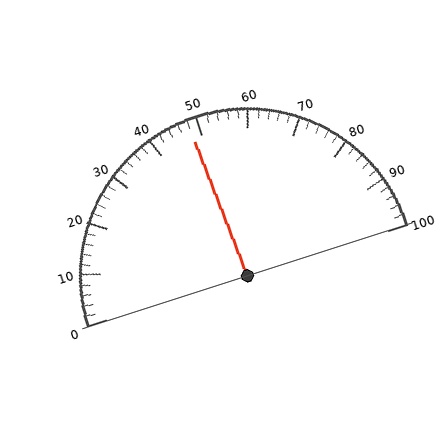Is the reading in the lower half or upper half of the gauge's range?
The reading is in the lower half of the range (0 to 100).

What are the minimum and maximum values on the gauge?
The gauge ranges from 0 to 100.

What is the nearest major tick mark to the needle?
The nearest major tick mark is 50.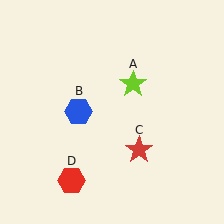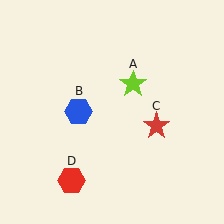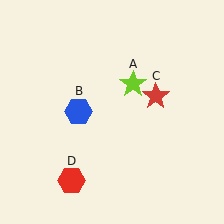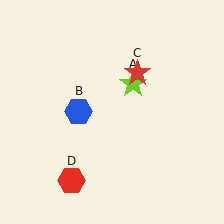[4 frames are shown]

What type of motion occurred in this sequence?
The red star (object C) rotated counterclockwise around the center of the scene.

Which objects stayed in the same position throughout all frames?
Lime star (object A) and blue hexagon (object B) and red hexagon (object D) remained stationary.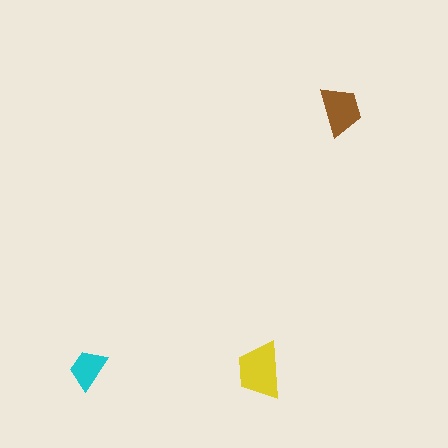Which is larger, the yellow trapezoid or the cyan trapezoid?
The yellow one.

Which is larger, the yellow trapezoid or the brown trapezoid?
The yellow one.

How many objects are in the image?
There are 3 objects in the image.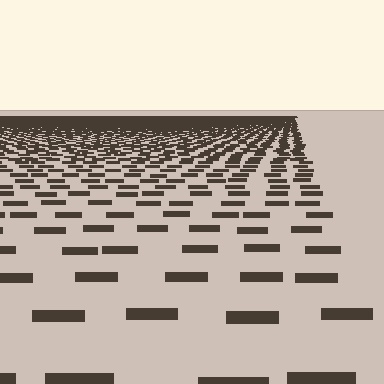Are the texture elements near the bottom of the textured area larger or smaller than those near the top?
Larger. Near the bottom, elements are closer to the viewer and appear at a bigger on-screen size.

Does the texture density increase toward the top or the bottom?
Density increases toward the top.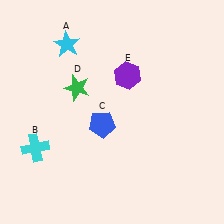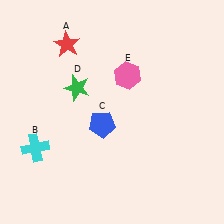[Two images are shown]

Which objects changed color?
A changed from cyan to red. E changed from purple to pink.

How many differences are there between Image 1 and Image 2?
There are 2 differences between the two images.